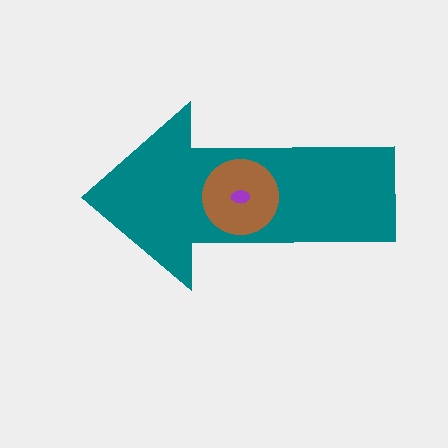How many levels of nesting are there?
3.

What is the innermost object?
The purple ellipse.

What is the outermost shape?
The teal arrow.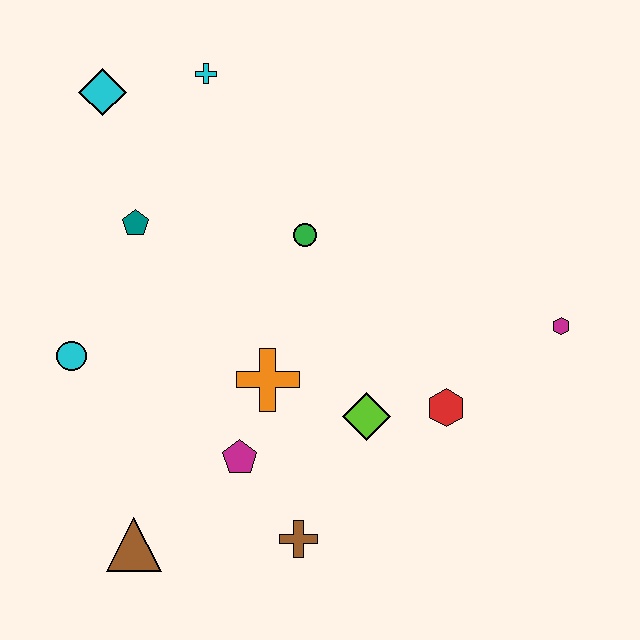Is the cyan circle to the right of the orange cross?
No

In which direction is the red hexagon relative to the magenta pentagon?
The red hexagon is to the right of the magenta pentagon.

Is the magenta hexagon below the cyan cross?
Yes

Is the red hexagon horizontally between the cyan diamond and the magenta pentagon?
No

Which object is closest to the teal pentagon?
The cyan diamond is closest to the teal pentagon.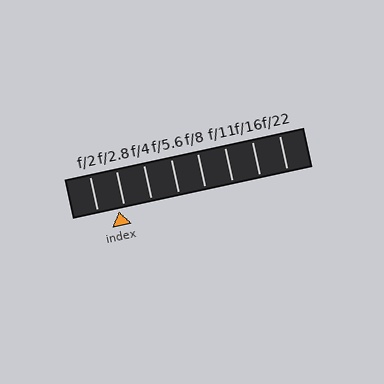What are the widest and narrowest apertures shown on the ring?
The widest aperture shown is f/2 and the narrowest is f/22.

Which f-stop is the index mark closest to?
The index mark is closest to f/2.8.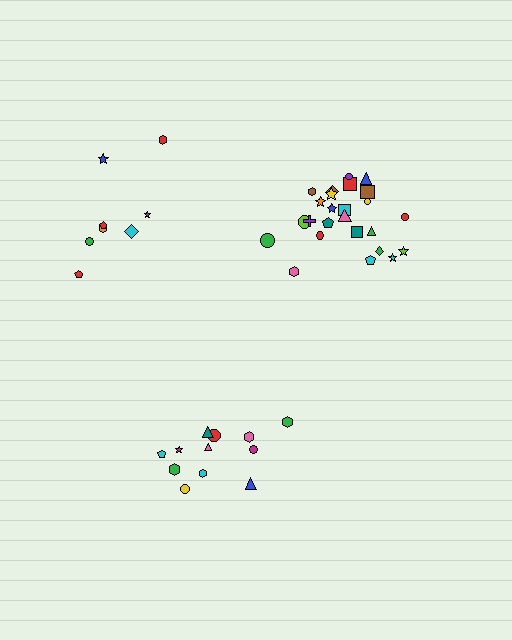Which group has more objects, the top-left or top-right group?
The top-right group.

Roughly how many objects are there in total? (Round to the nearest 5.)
Roughly 45 objects in total.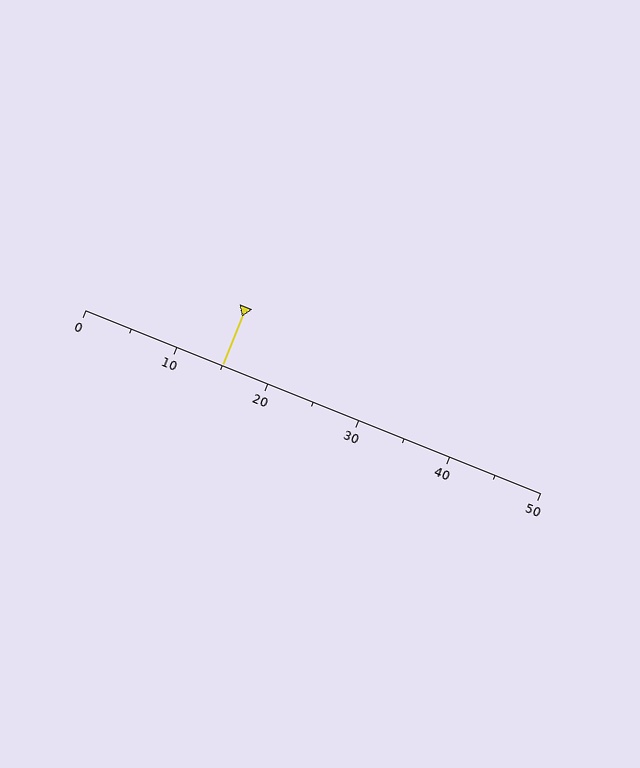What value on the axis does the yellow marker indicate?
The marker indicates approximately 15.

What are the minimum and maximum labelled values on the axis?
The axis runs from 0 to 50.